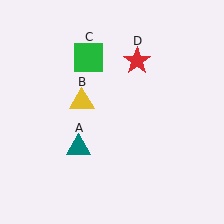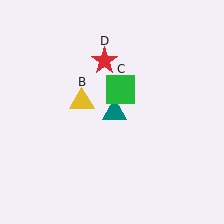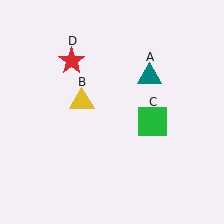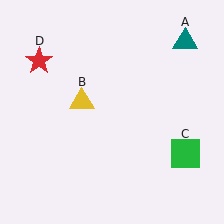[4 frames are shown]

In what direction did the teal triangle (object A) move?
The teal triangle (object A) moved up and to the right.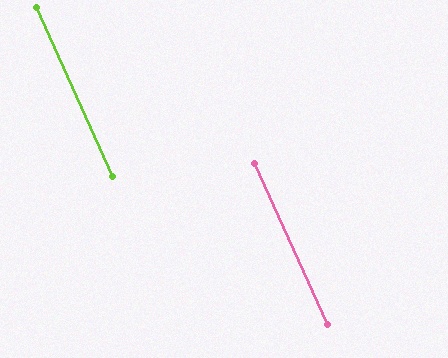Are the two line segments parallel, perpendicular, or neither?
Parallel — their directions differ by only 0.3°.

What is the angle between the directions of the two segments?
Approximately 0 degrees.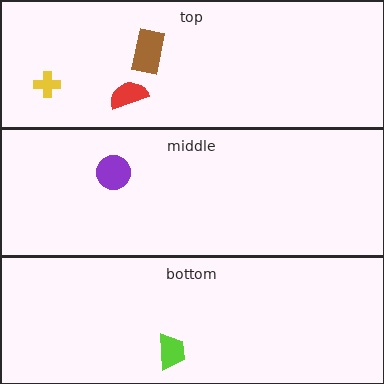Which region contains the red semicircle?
The top region.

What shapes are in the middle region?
The purple circle.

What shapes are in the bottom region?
The lime trapezoid.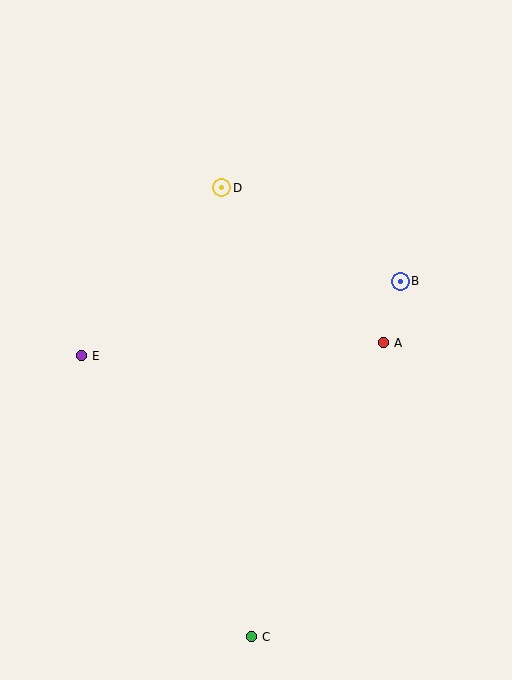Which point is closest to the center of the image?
Point A at (383, 343) is closest to the center.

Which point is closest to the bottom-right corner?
Point C is closest to the bottom-right corner.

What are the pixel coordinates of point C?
Point C is at (251, 637).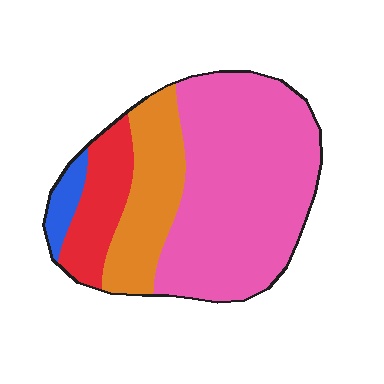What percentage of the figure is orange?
Orange covers roughly 20% of the figure.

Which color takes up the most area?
Pink, at roughly 60%.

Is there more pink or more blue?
Pink.